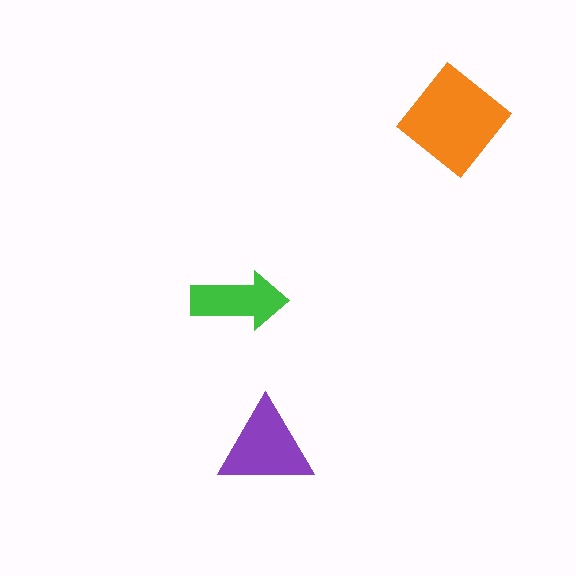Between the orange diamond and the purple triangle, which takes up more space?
The orange diamond.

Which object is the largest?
The orange diamond.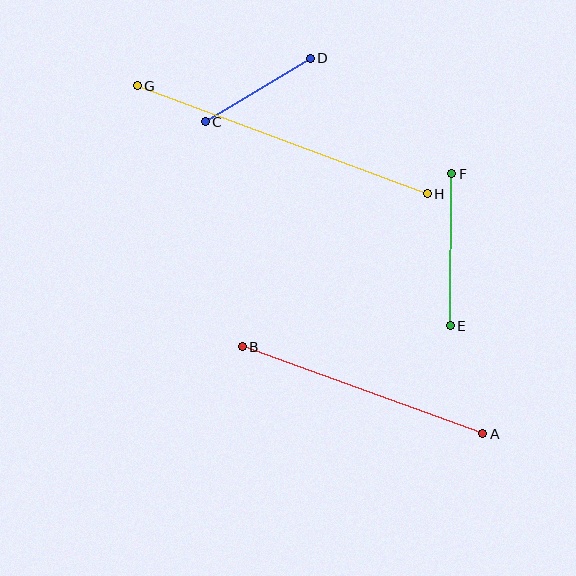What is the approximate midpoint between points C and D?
The midpoint is at approximately (258, 90) pixels.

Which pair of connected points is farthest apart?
Points G and H are farthest apart.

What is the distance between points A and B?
The distance is approximately 256 pixels.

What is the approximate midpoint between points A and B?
The midpoint is at approximately (363, 390) pixels.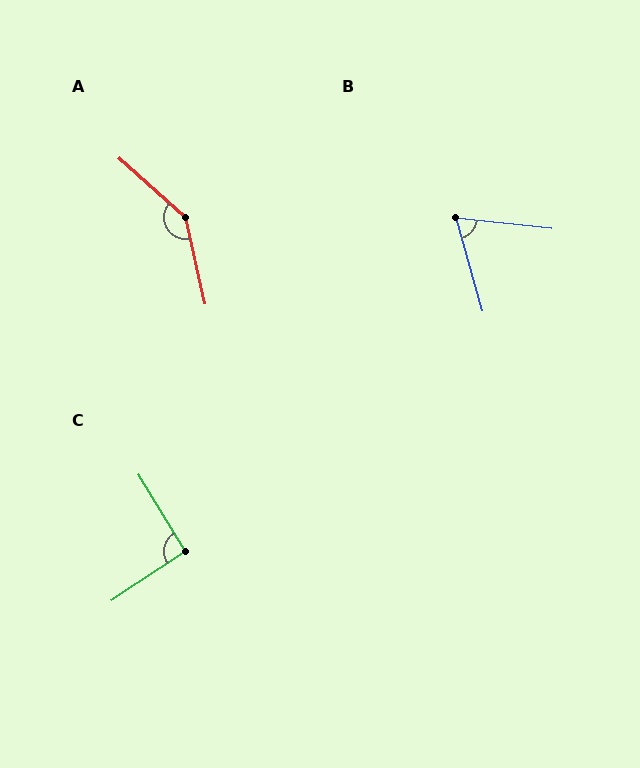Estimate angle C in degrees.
Approximately 93 degrees.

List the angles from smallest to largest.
B (68°), C (93°), A (144°).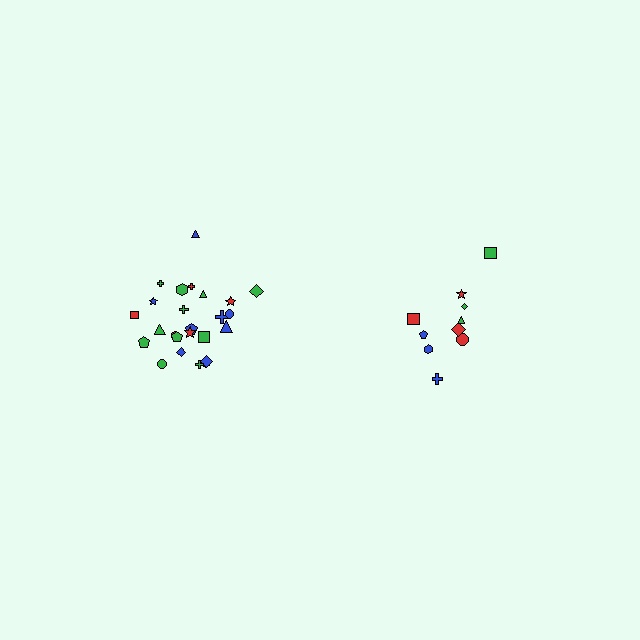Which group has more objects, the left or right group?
The left group.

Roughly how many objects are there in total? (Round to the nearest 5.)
Roughly 35 objects in total.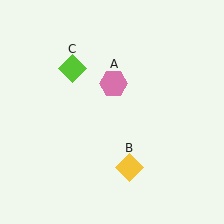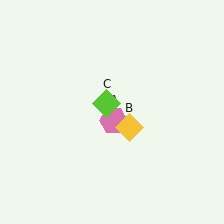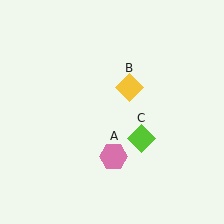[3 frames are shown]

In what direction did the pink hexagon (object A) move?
The pink hexagon (object A) moved down.